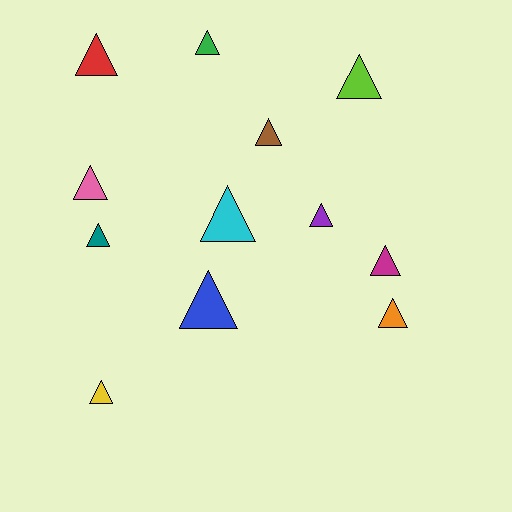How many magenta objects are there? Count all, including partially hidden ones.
There is 1 magenta object.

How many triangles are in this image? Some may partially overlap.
There are 12 triangles.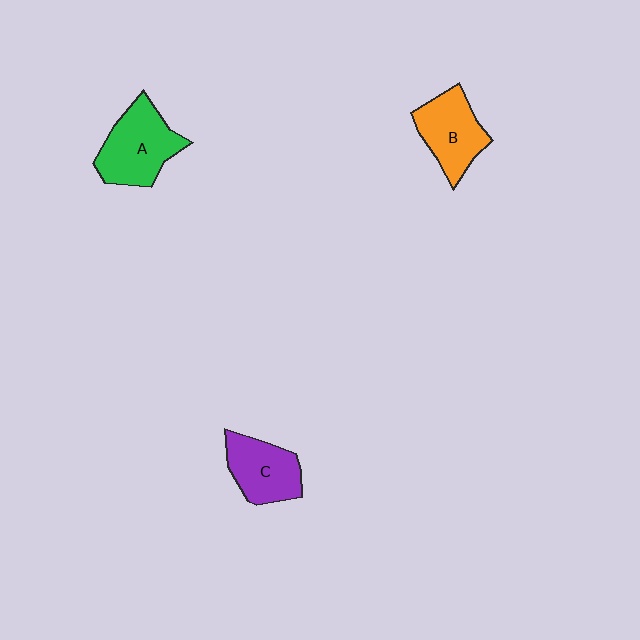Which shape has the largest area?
Shape A (green).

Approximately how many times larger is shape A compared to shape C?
Approximately 1.2 times.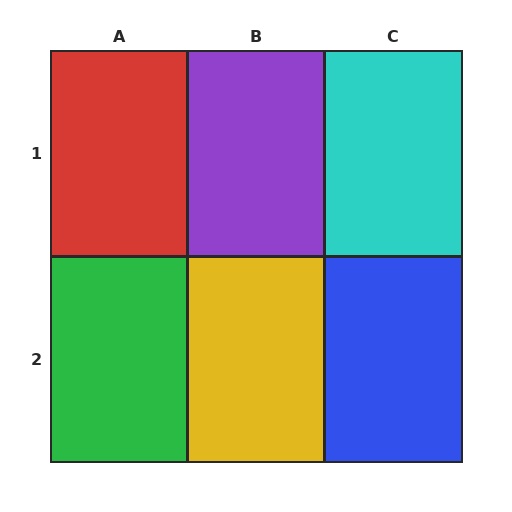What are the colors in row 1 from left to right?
Red, purple, cyan.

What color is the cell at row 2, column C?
Blue.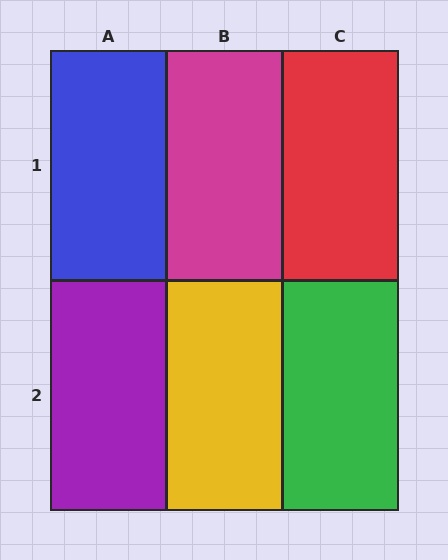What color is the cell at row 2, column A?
Purple.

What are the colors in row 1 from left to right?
Blue, magenta, red.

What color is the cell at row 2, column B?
Yellow.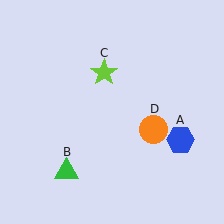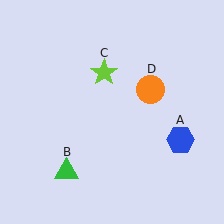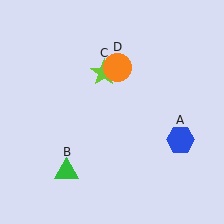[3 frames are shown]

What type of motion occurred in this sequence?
The orange circle (object D) rotated counterclockwise around the center of the scene.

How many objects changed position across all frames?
1 object changed position: orange circle (object D).